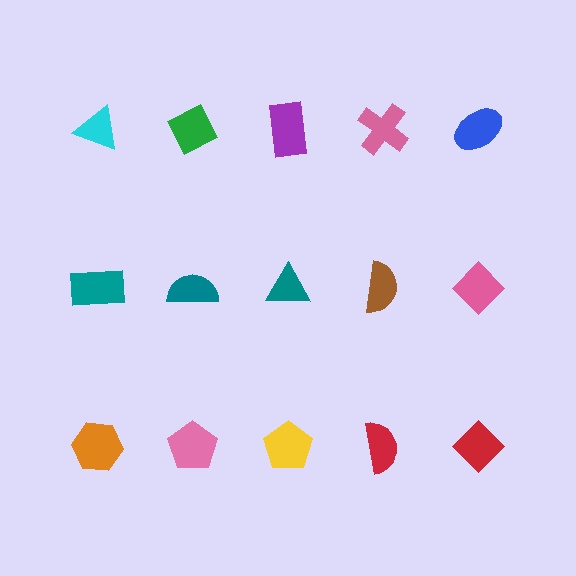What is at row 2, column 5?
A pink diamond.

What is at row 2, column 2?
A teal semicircle.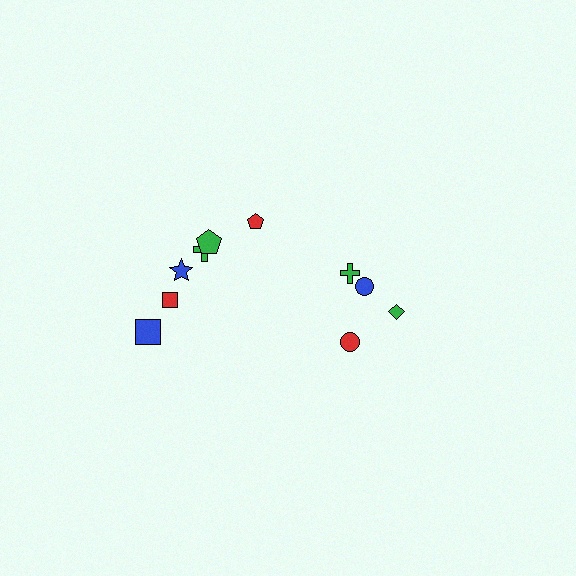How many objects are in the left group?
There are 6 objects.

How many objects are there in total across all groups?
There are 10 objects.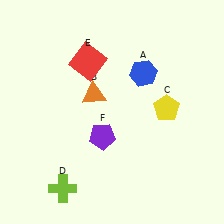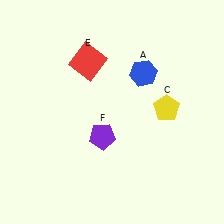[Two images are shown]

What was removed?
The orange triangle (B), the lime cross (D) were removed in Image 2.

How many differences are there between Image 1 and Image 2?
There are 2 differences between the two images.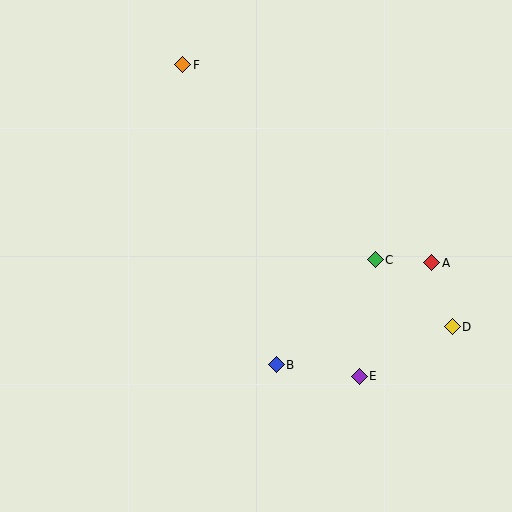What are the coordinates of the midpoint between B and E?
The midpoint between B and E is at (318, 371).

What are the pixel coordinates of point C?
Point C is at (375, 260).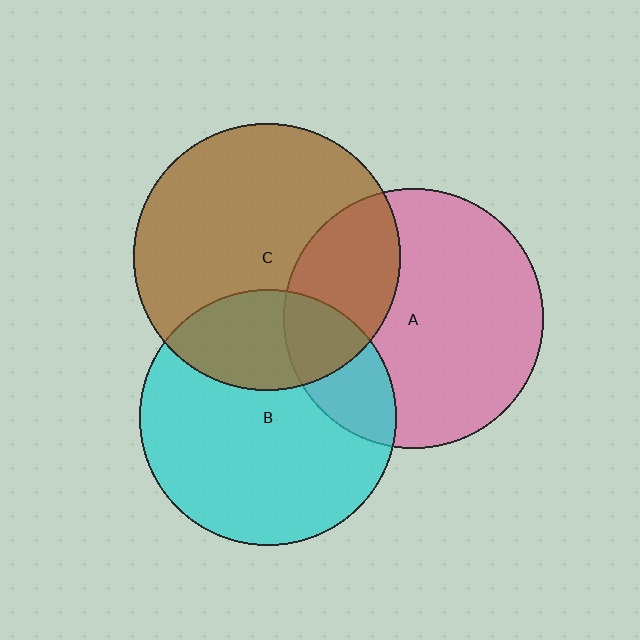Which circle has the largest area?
Circle C (brown).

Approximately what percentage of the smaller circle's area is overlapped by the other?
Approximately 30%.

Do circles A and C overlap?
Yes.